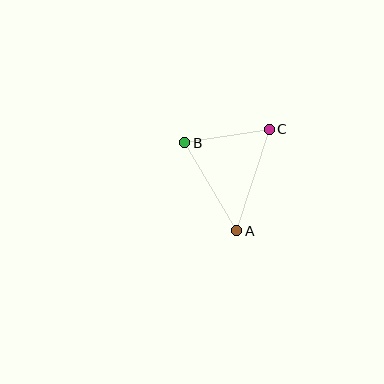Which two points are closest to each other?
Points B and C are closest to each other.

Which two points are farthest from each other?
Points A and C are farthest from each other.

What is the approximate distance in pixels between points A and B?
The distance between A and B is approximately 102 pixels.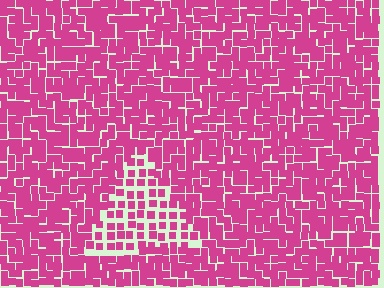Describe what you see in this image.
The image contains small magenta elements arranged at two different densities. A triangle-shaped region is visible where the elements are less densely packed than the surrounding area.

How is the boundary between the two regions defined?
The boundary is defined by a change in element density (approximately 1.8x ratio). All elements are the same color, size, and shape.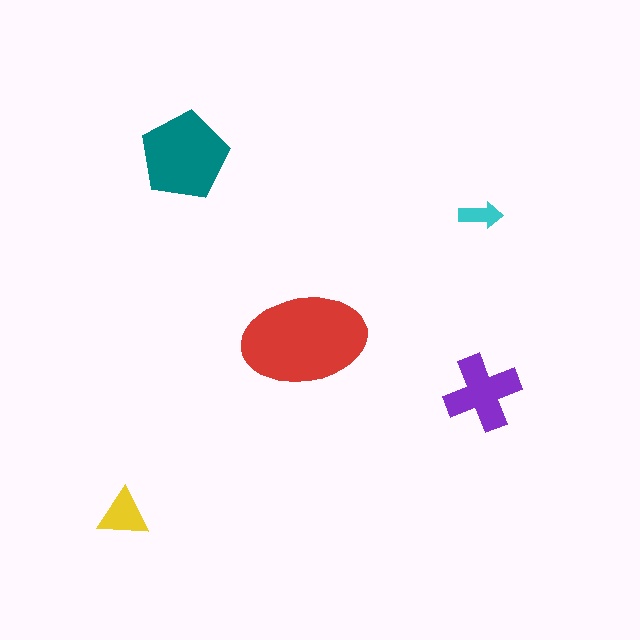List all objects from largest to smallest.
The red ellipse, the teal pentagon, the purple cross, the yellow triangle, the cyan arrow.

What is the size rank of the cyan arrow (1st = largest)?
5th.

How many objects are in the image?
There are 5 objects in the image.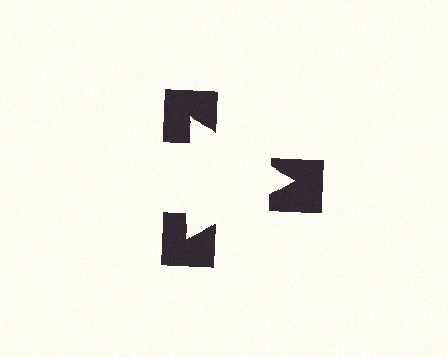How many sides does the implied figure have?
3 sides.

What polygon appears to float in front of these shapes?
An illusory triangle — its edges are inferred from the aligned wedge cuts in the notched squares, not physically drawn.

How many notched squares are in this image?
There are 3 — one at each vertex of the illusory triangle.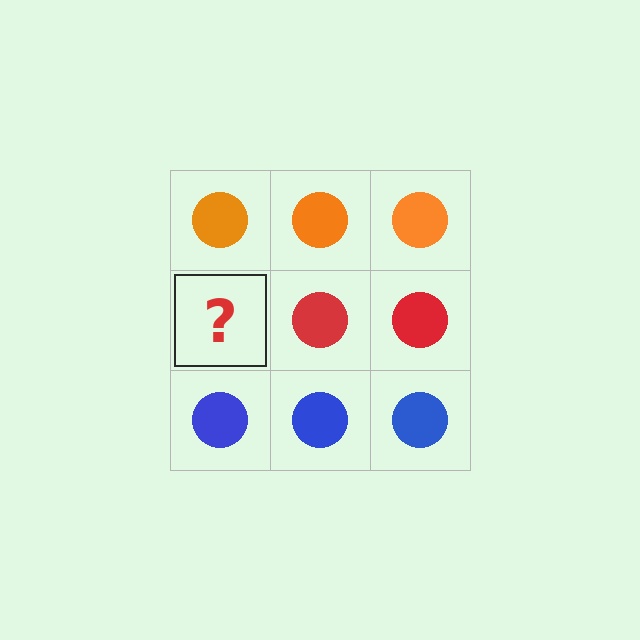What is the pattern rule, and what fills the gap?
The rule is that each row has a consistent color. The gap should be filled with a red circle.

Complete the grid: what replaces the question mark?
The question mark should be replaced with a red circle.